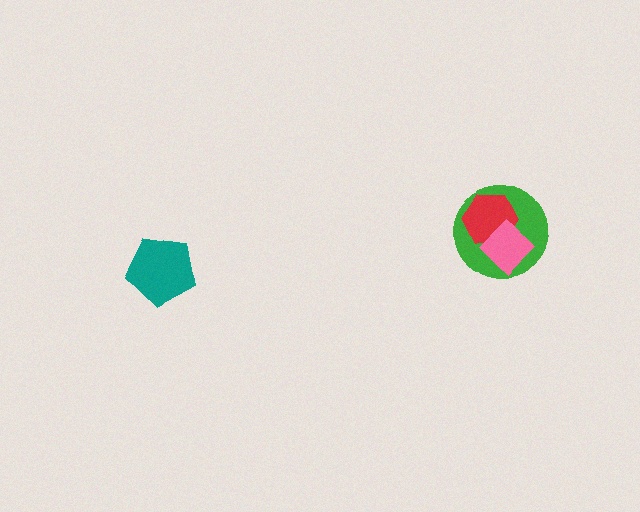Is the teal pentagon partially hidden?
No, no other shape covers it.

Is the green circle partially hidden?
Yes, it is partially covered by another shape.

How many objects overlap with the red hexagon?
2 objects overlap with the red hexagon.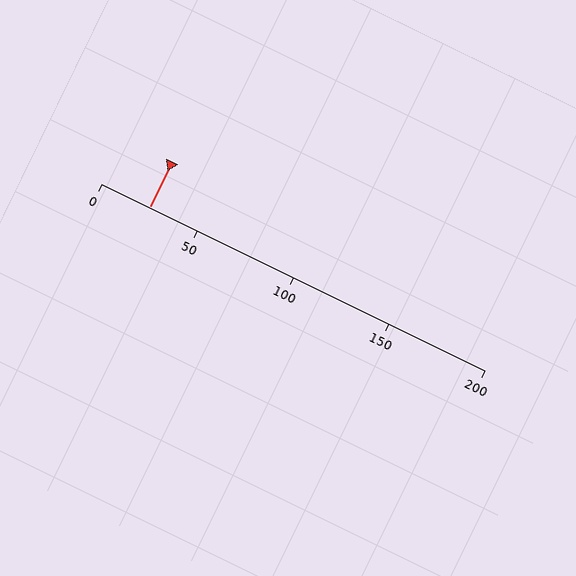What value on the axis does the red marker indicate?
The marker indicates approximately 25.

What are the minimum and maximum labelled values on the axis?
The axis runs from 0 to 200.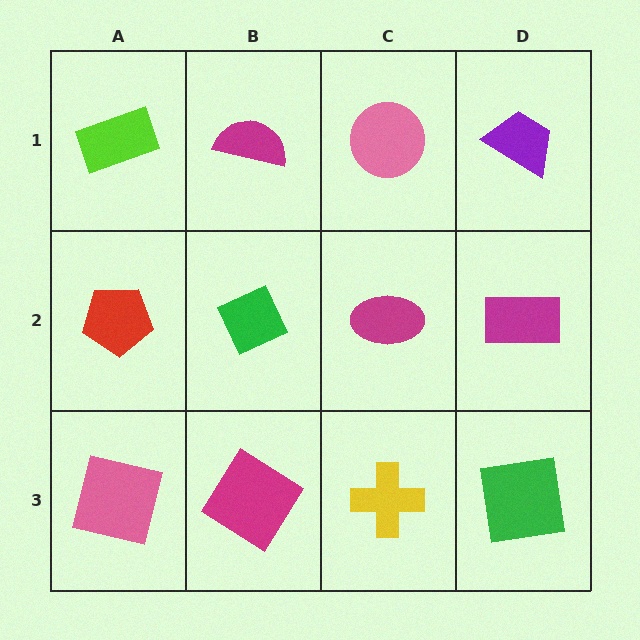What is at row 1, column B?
A magenta semicircle.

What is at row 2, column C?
A magenta ellipse.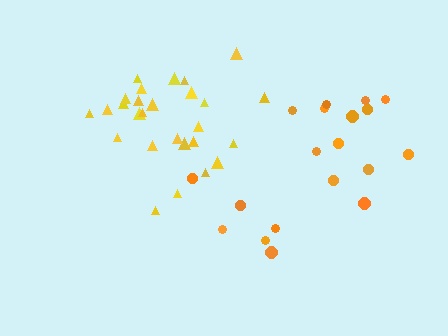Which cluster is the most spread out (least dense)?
Orange.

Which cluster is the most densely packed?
Yellow.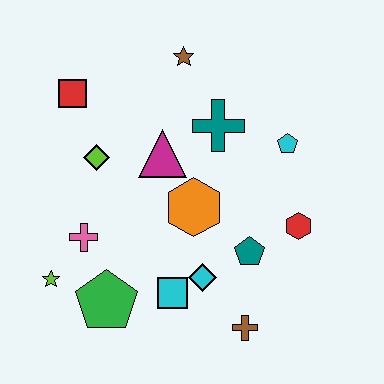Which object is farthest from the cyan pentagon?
The lime star is farthest from the cyan pentagon.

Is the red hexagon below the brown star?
Yes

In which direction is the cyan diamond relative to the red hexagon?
The cyan diamond is to the left of the red hexagon.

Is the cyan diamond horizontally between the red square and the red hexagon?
Yes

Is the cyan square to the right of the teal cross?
No